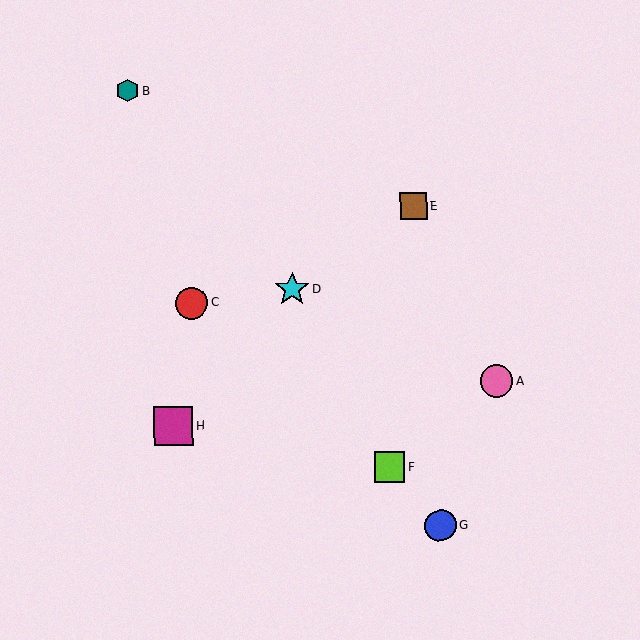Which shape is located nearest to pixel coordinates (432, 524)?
The blue circle (labeled G) at (440, 526) is nearest to that location.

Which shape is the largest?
The magenta square (labeled H) is the largest.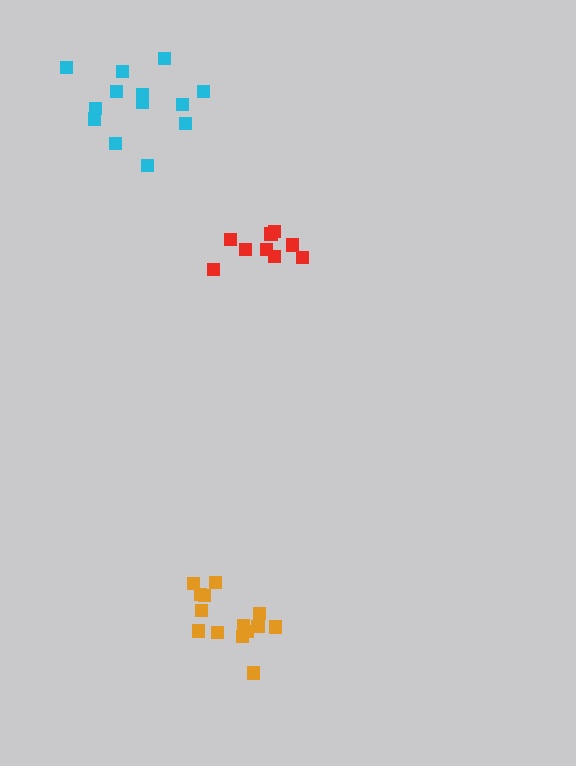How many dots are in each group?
Group 1: 14 dots, Group 2: 9 dots, Group 3: 13 dots (36 total).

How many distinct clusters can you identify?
There are 3 distinct clusters.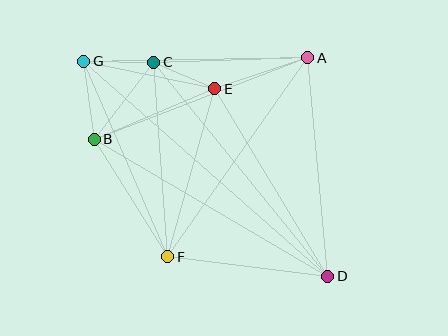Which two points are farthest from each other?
Points D and G are farthest from each other.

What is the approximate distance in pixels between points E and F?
The distance between E and F is approximately 174 pixels.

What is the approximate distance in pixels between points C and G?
The distance between C and G is approximately 70 pixels.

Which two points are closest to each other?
Points C and E are closest to each other.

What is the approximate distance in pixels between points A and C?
The distance between A and C is approximately 154 pixels.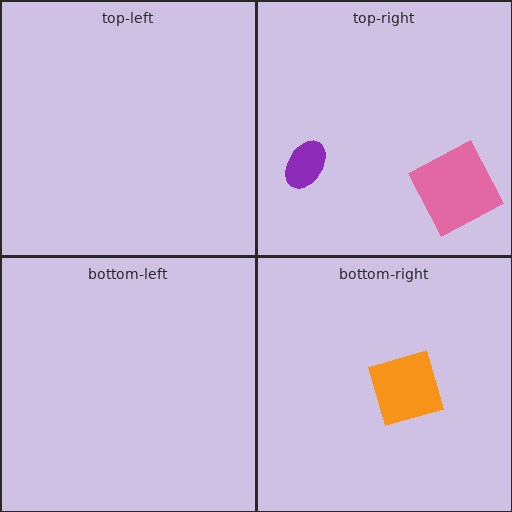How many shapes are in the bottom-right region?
1.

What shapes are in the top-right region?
The purple ellipse, the pink square.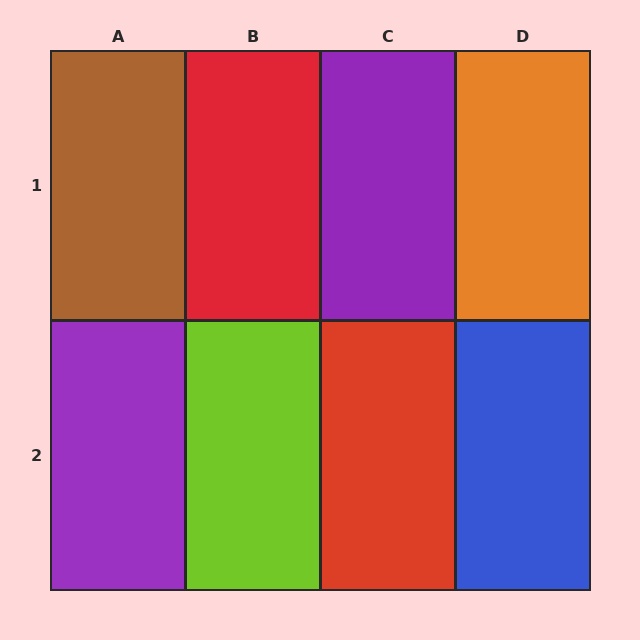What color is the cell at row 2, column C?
Red.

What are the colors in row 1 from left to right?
Brown, red, purple, orange.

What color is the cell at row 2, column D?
Blue.